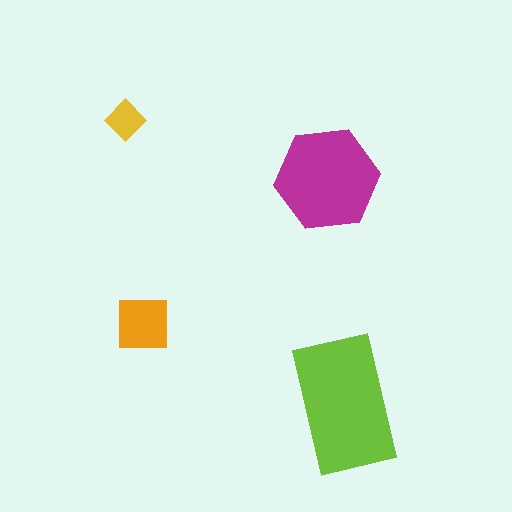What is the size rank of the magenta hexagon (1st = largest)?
2nd.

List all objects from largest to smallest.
The lime rectangle, the magenta hexagon, the orange square, the yellow diamond.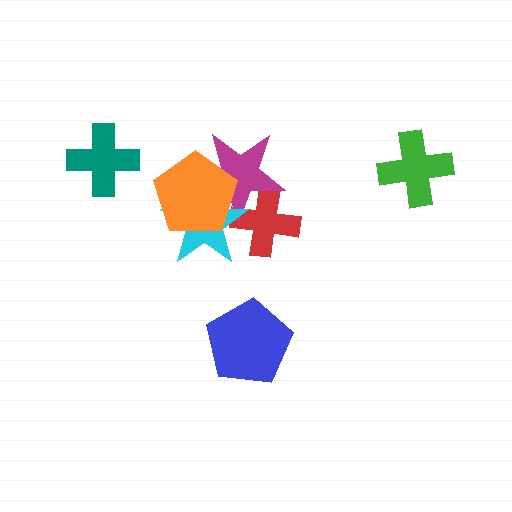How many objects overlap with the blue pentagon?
0 objects overlap with the blue pentagon.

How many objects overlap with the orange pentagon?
2 objects overlap with the orange pentagon.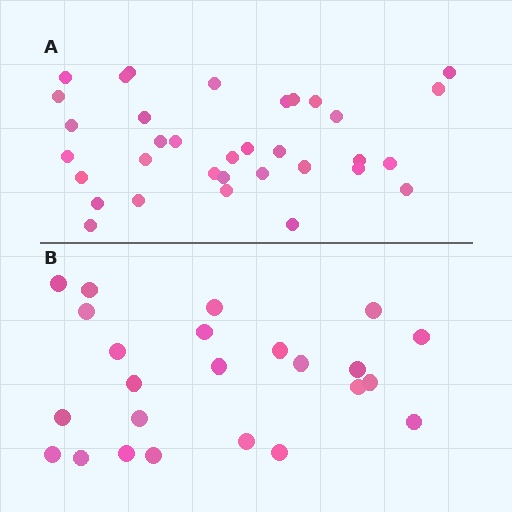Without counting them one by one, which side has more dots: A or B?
Region A (the top region) has more dots.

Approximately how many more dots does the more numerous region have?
Region A has roughly 10 or so more dots than region B.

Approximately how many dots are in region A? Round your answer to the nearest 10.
About 30 dots. (The exact count is 34, which rounds to 30.)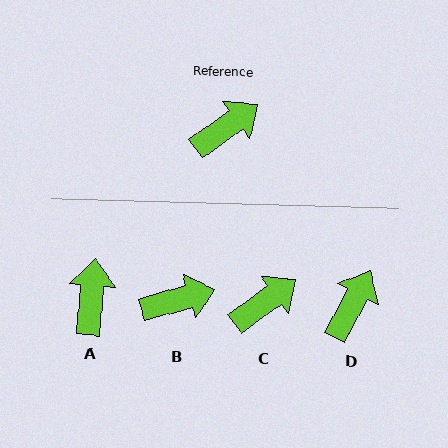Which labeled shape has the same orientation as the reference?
C.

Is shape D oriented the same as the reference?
No, it is off by about 26 degrees.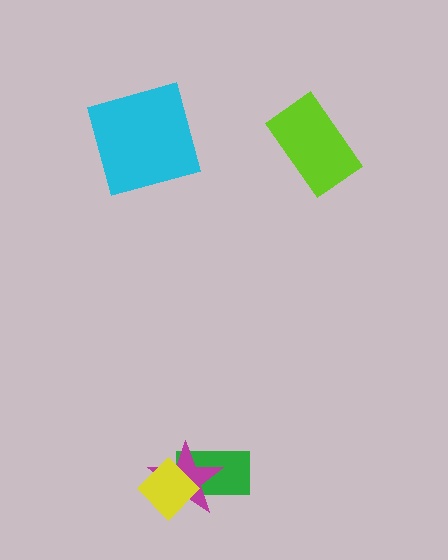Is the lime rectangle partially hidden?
No, no other shape covers it.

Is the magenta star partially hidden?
Yes, it is partially covered by another shape.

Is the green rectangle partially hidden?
Yes, it is partially covered by another shape.